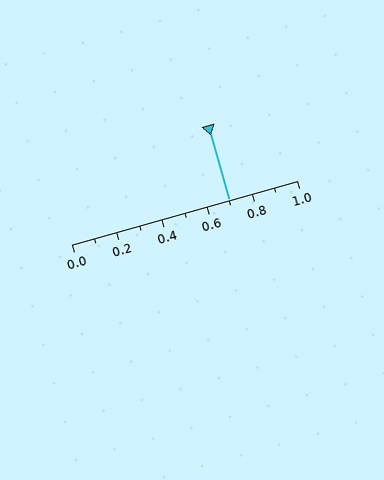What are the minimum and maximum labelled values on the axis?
The axis runs from 0.0 to 1.0.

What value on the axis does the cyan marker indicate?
The marker indicates approximately 0.7.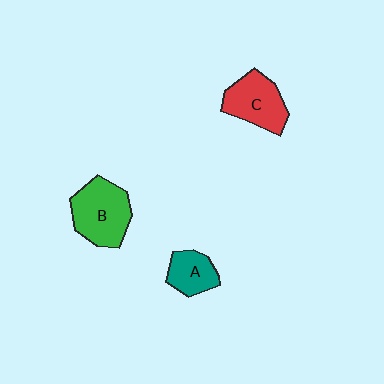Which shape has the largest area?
Shape B (green).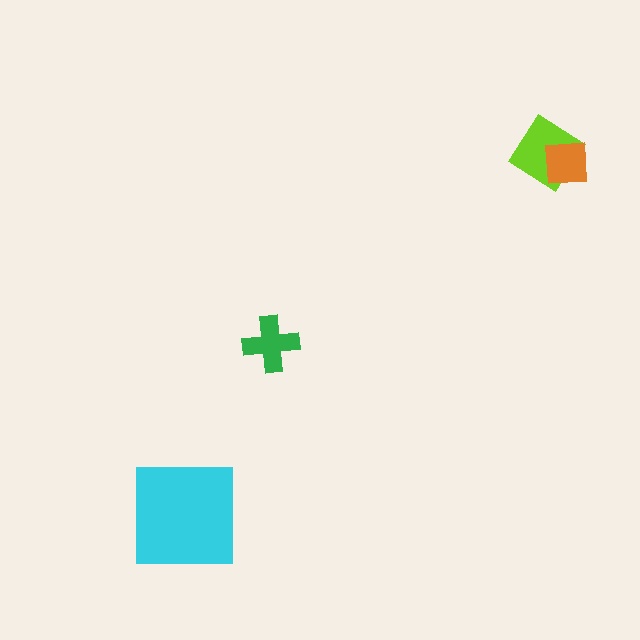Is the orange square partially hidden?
No, no other shape covers it.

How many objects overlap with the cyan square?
0 objects overlap with the cyan square.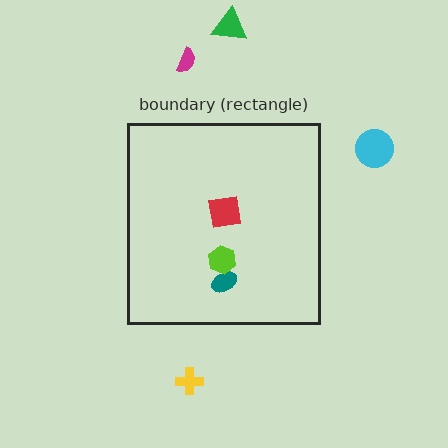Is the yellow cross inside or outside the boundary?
Outside.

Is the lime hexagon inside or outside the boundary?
Inside.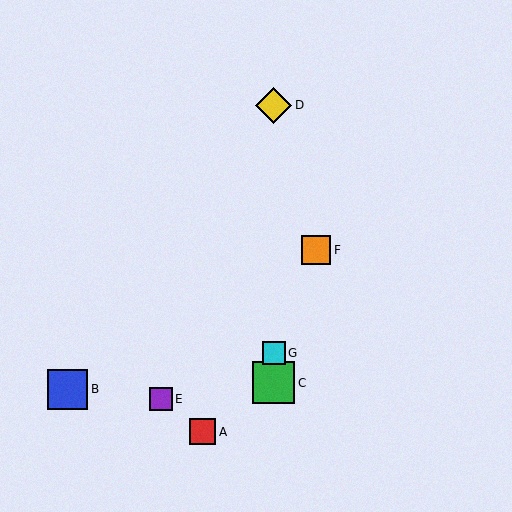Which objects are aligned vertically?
Objects C, D, G are aligned vertically.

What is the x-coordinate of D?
Object D is at x≈274.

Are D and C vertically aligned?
Yes, both are at x≈274.